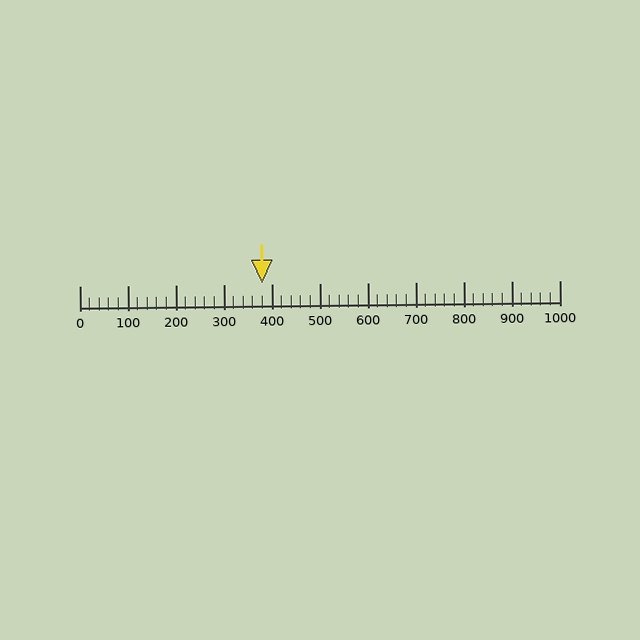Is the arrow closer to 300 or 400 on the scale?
The arrow is closer to 400.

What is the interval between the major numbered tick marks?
The major tick marks are spaced 100 units apart.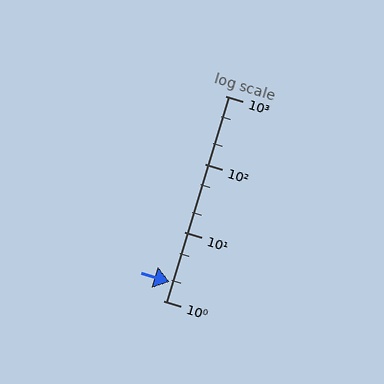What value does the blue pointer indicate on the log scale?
The pointer indicates approximately 1.9.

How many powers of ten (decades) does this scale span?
The scale spans 3 decades, from 1 to 1000.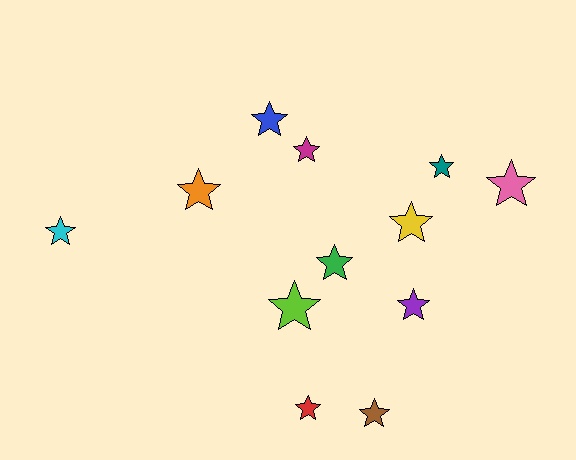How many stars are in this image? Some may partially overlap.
There are 12 stars.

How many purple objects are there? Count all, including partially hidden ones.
There is 1 purple object.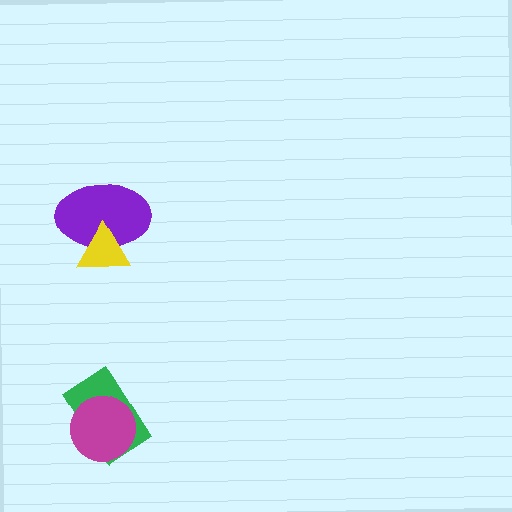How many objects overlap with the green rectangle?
1 object overlaps with the green rectangle.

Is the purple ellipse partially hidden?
Yes, it is partially covered by another shape.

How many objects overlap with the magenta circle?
1 object overlaps with the magenta circle.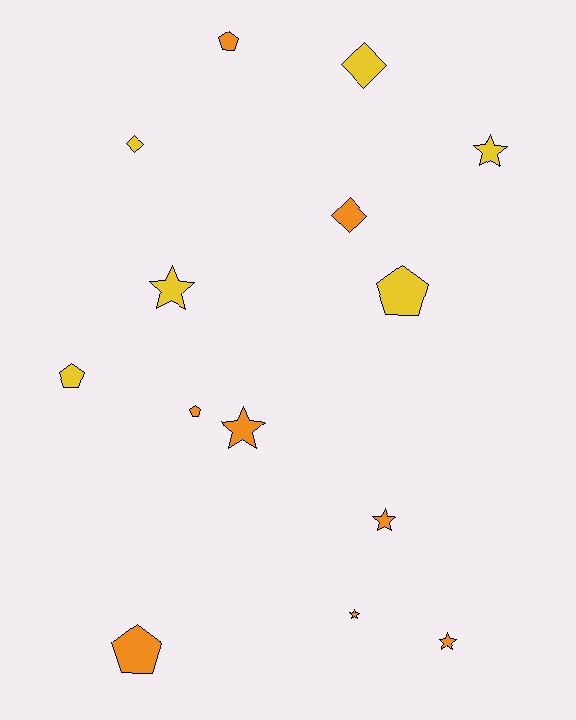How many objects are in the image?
There are 14 objects.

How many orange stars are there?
There are 4 orange stars.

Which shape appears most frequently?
Star, with 6 objects.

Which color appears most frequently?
Orange, with 8 objects.